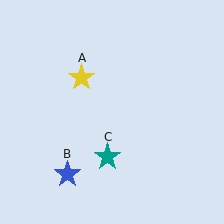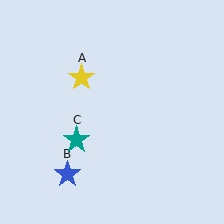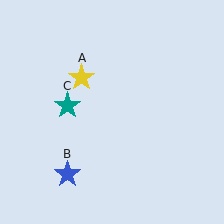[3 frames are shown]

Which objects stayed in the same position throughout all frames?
Yellow star (object A) and blue star (object B) remained stationary.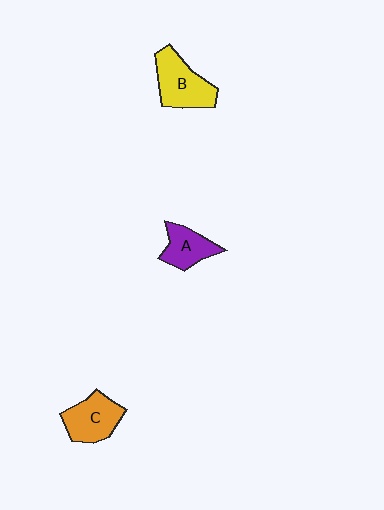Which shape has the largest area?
Shape B (yellow).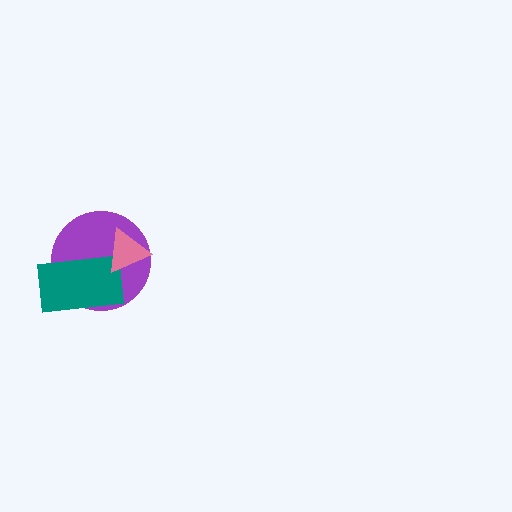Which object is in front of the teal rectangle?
The pink triangle is in front of the teal rectangle.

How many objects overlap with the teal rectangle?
2 objects overlap with the teal rectangle.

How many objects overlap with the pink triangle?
2 objects overlap with the pink triangle.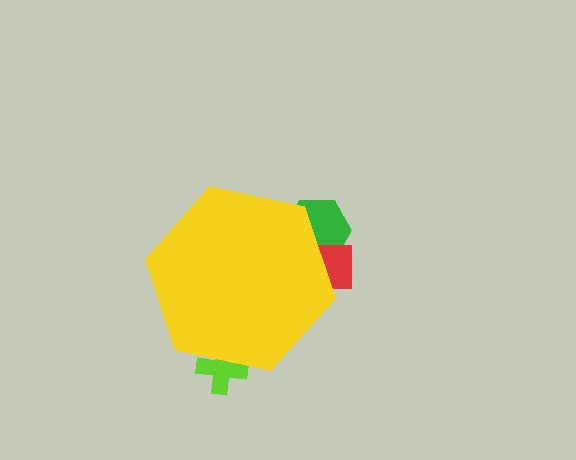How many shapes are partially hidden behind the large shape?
3 shapes are partially hidden.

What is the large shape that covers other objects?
A yellow hexagon.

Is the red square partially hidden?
Yes, the red square is partially hidden behind the yellow hexagon.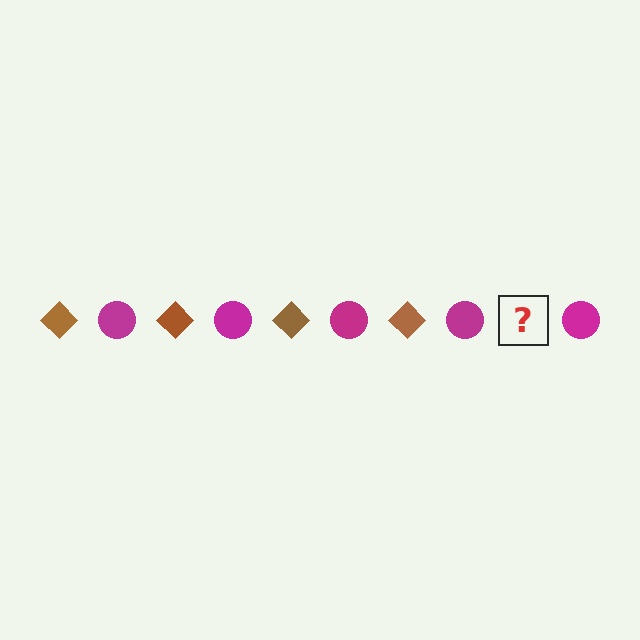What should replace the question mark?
The question mark should be replaced with a brown diamond.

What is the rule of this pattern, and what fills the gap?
The rule is that the pattern alternates between brown diamond and magenta circle. The gap should be filled with a brown diamond.